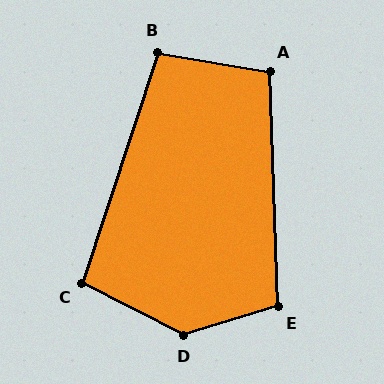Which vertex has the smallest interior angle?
B, at approximately 99 degrees.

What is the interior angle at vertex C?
Approximately 99 degrees (obtuse).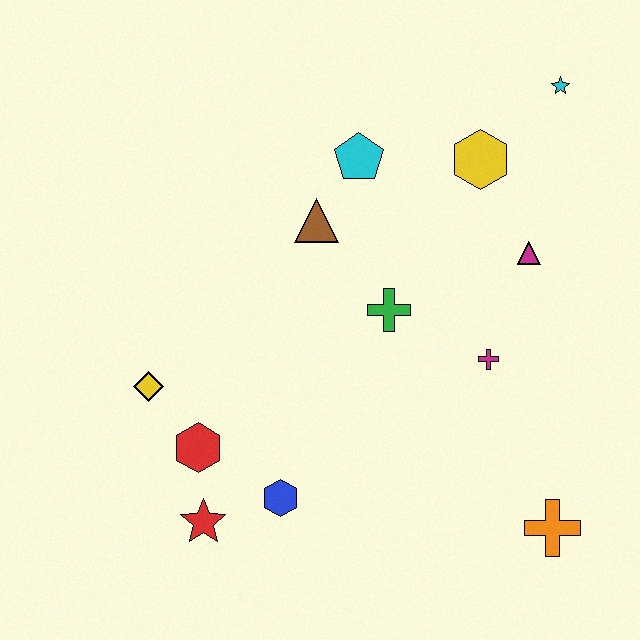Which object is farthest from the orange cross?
The cyan star is farthest from the orange cross.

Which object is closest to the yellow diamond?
The red hexagon is closest to the yellow diamond.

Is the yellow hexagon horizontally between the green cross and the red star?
No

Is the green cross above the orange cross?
Yes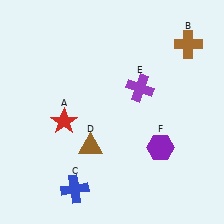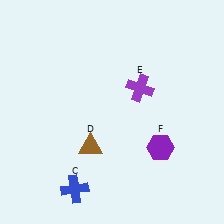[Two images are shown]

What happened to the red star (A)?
The red star (A) was removed in Image 2. It was in the bottom-left area of Image 1.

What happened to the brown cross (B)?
The brown cross (B) was removed in Image 2. It was in the top-right area of Image 1.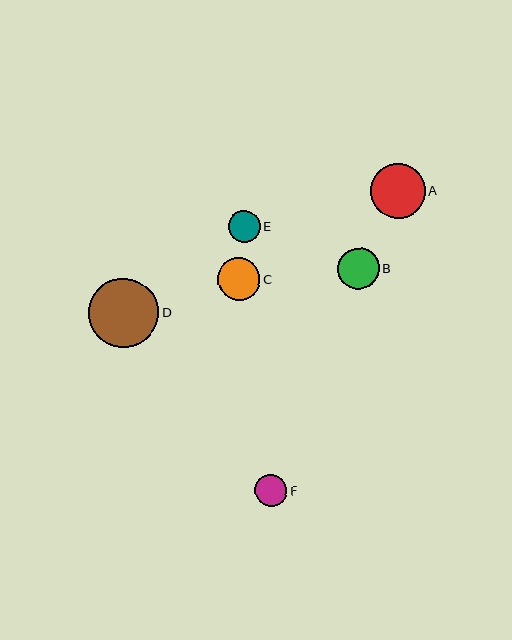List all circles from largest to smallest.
From largest to smallest: D, A, C, B, F, E.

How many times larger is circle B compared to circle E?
Circle B is approximately 1.3 times the size of circle E.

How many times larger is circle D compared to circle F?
Circle D is approximately 2.2 times the size of circle F.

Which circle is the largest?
Circle D is the largest with a size of approximately 70 pixels.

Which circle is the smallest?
Circle E is the smallest with a size of approximately 32 pixels.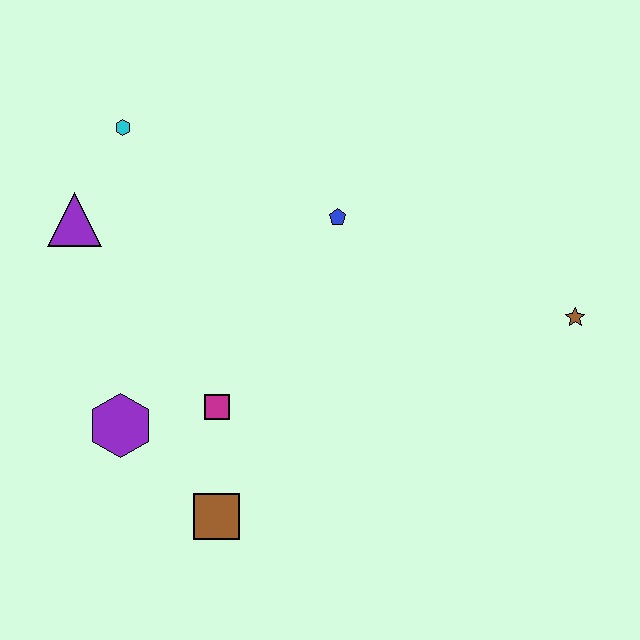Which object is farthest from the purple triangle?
The brown star is farthest from the purple triangle.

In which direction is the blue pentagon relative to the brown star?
The blue pentagon is to the left of the brown star.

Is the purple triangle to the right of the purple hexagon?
No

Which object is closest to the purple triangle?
The cyan hexagon is closest to the purple triangle.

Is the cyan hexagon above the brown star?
Yes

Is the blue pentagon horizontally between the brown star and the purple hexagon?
Yes